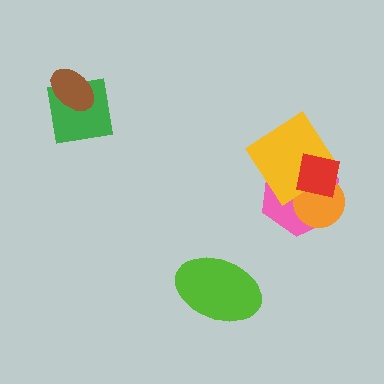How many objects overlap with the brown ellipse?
1 object overlaps with the brown ellipse.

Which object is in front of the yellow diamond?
The red square is in front of the yellow diamond.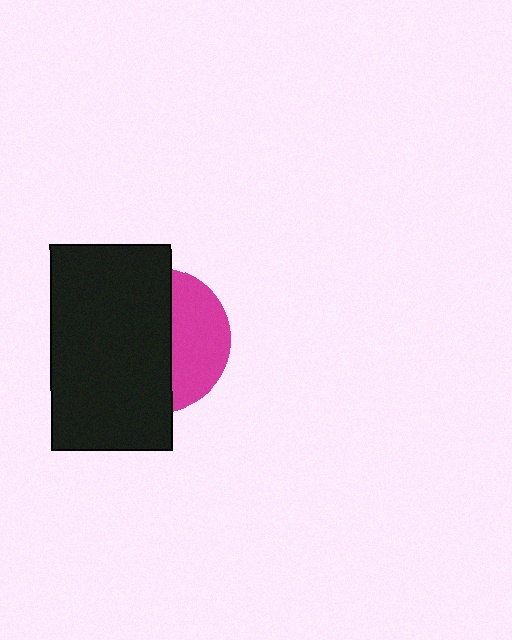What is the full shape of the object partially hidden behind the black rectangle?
The partially hidden object is a magenta circle.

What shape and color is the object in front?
The object in front is a black rectangle.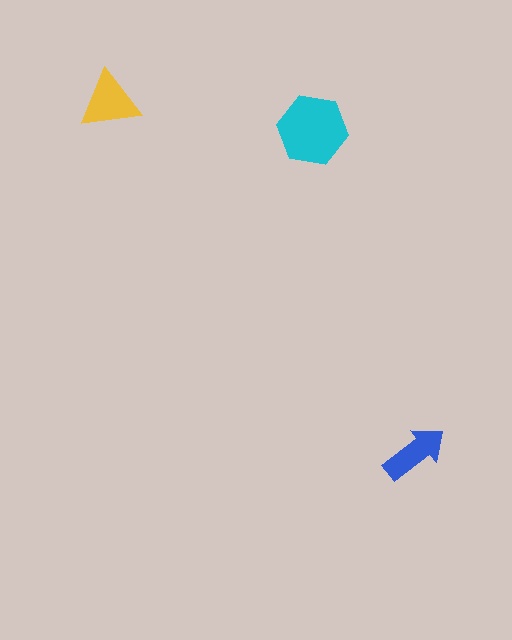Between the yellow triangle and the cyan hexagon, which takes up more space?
The cyan hexagon.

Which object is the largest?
The cyan hexagon.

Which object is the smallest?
The blue arrow.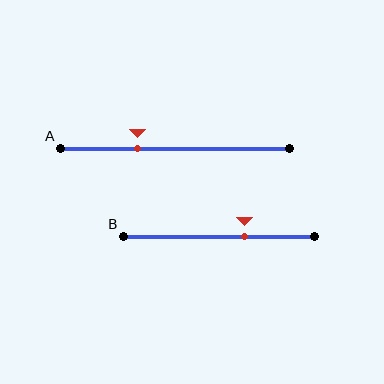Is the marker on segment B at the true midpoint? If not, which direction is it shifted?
No, the marker on segment B is shifted to the right by about 14% of the segment length.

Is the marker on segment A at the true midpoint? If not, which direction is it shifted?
No, the marker on segment A is shifted to the left by about 16% of the segment length.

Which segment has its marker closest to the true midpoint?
Segment B has its marker closest to the true midpoint.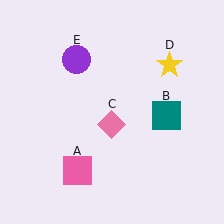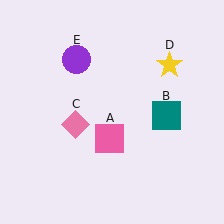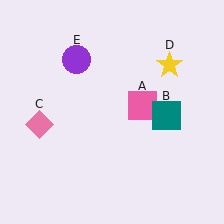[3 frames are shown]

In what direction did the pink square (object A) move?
The pink square (object A) moved up and to the right.